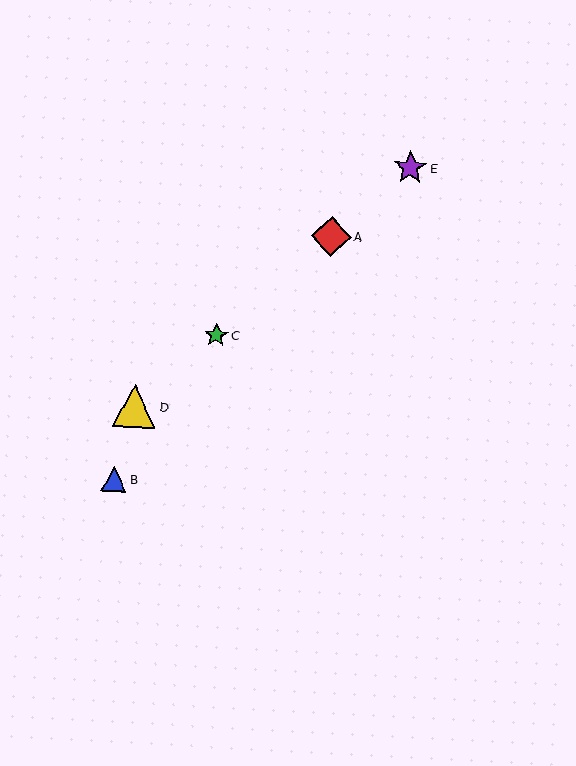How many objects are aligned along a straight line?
4 objects (A, C, D, E) are aligned along a straight line.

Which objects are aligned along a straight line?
Objects A, C, D, E are aligned along a straight line.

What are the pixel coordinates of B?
Object B is at (114, 479).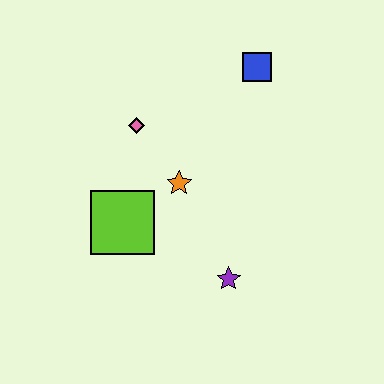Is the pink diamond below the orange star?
No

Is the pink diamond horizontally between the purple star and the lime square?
Yes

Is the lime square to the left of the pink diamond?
Yes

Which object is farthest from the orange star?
The blue square is farthest from the orange star.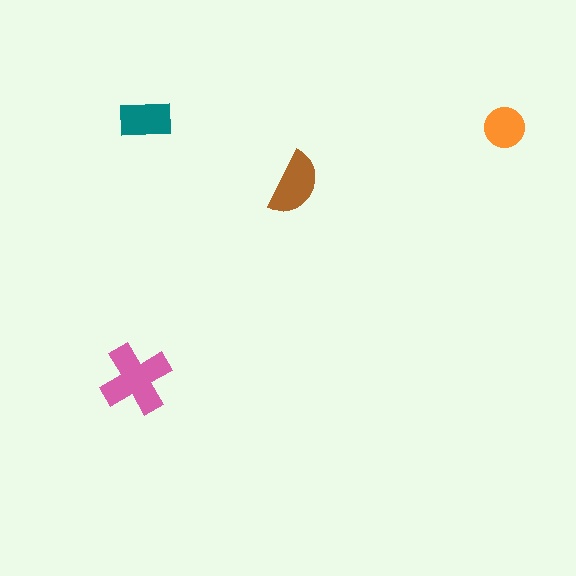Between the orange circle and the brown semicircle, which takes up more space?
The brown semicircle.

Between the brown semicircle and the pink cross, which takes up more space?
The pink cross.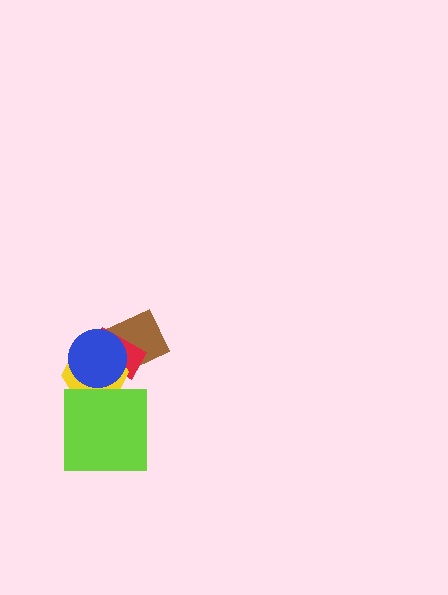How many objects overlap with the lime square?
1 object overlaps with the lime square.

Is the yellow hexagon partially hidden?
Yes, it is partially covered by another shape.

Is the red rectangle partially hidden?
Yes, it is partially covered by another shape.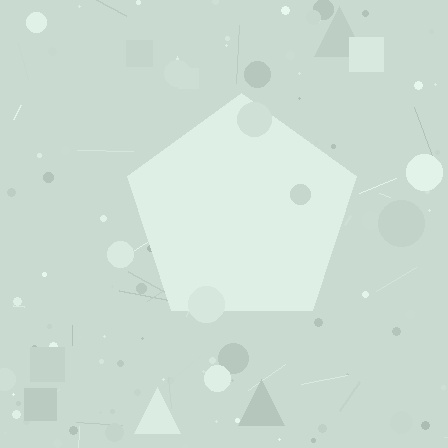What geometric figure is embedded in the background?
A pentagon is embedded in the background.